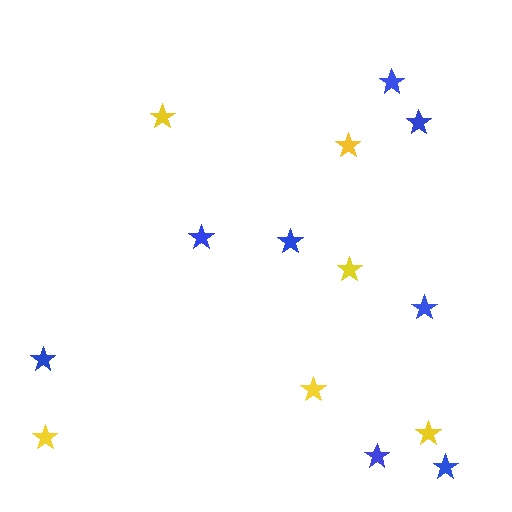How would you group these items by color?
There are 2 groups: one group of blue stars (8) and one group of yellow stars (6).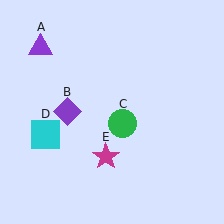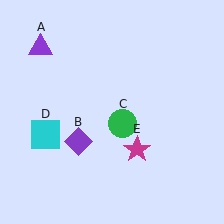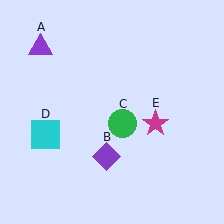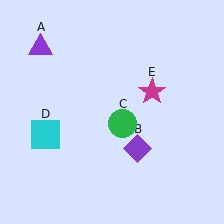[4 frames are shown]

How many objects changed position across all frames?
2 objects changed position: purple diamond (object B), magenta star (object E).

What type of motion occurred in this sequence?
The purple diamond (object B), magenta star (object E) rotated counterclockwise around the center of the scene.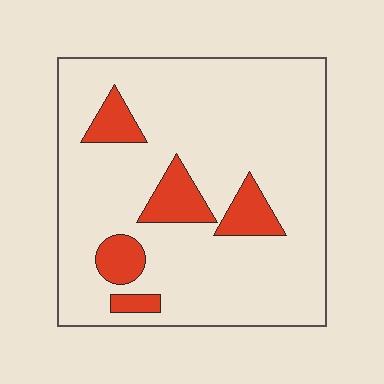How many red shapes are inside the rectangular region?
5.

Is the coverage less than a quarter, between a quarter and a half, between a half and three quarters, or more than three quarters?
Less than a quarter.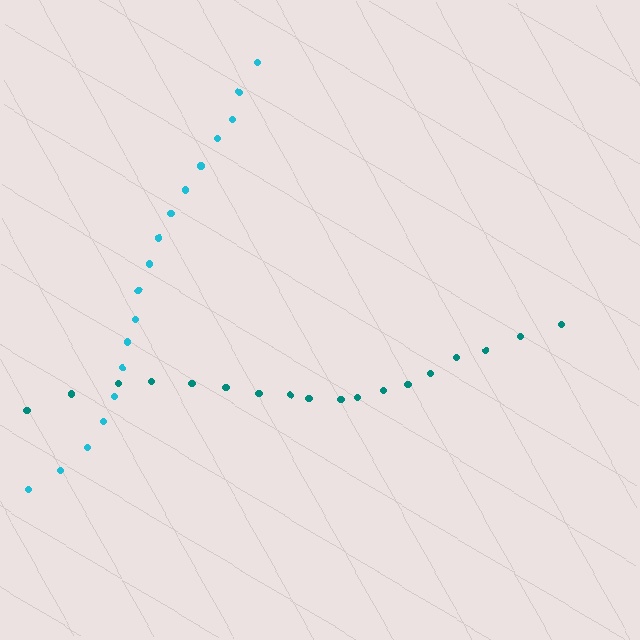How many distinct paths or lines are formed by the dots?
There are 2 distinct paths.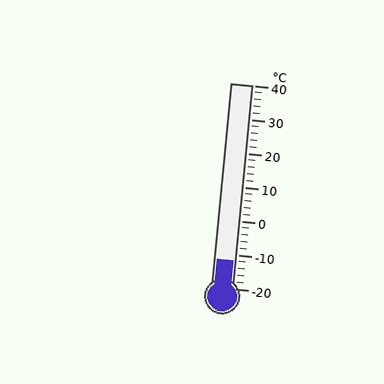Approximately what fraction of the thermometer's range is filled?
The thermometer is filled to approximately 15% of its range.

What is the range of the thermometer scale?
The thermometer scale ranges from -20°C to 40°C.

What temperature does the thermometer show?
The thermometer shows approximately -12°C.